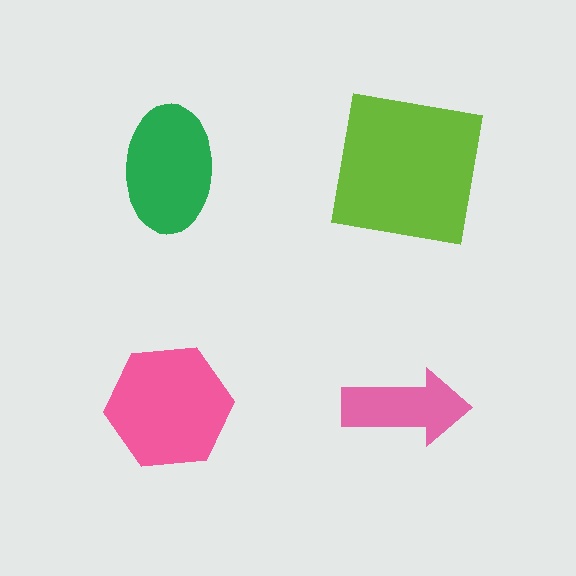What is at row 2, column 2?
A pink arrow.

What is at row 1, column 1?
A green ellipse.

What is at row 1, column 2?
A lime square.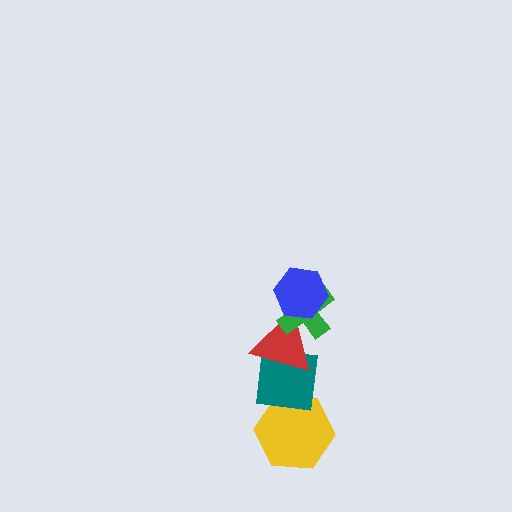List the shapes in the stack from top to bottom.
From top to bottom: the blue hexagon, the green cross, the red triangle, the teal square, the yellow hexagon.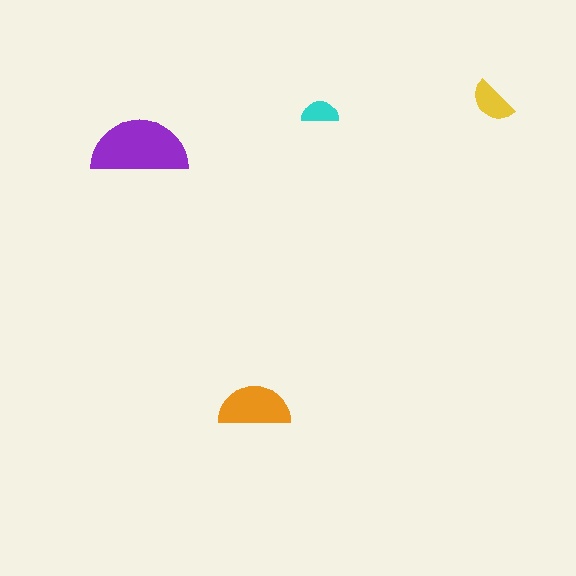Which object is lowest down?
The orange semicircle is bottommost.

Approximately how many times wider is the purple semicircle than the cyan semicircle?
About 2.5 times wider.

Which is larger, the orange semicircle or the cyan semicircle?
The orange one.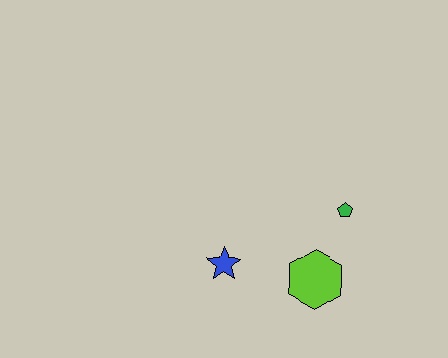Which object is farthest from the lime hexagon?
The blue star is farthest from the lime hexagon.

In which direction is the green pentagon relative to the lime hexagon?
The green pentagon is above the lime hexagon.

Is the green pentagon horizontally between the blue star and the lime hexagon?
No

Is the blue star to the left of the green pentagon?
Yes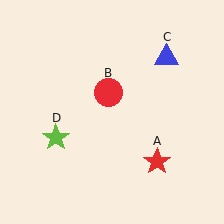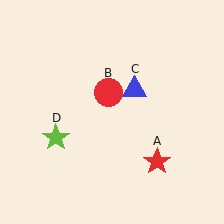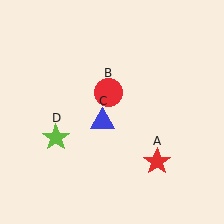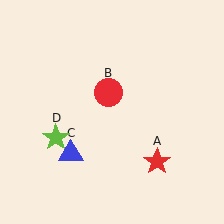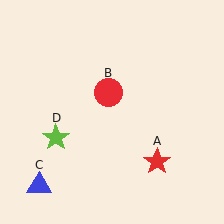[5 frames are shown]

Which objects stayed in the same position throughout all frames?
Red star (object A) and red circle (object B) and lime star (object D) remained stationary.